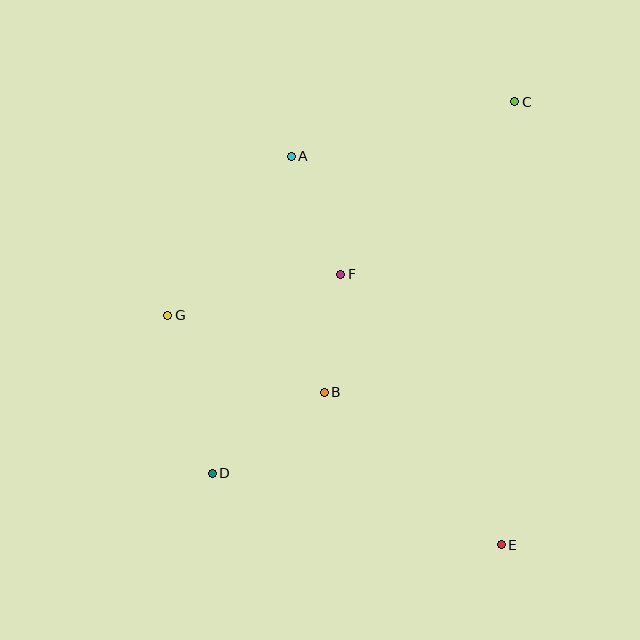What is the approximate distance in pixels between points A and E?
The distance between A and E is approximately 442 pixels.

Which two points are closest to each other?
Points B and F are closest to each other.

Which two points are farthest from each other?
Points C and D are farthest from each other.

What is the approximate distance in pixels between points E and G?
The distance between E and G is approximately 405 pixels.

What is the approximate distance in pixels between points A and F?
The distance between A and F is approximately 128 pixels.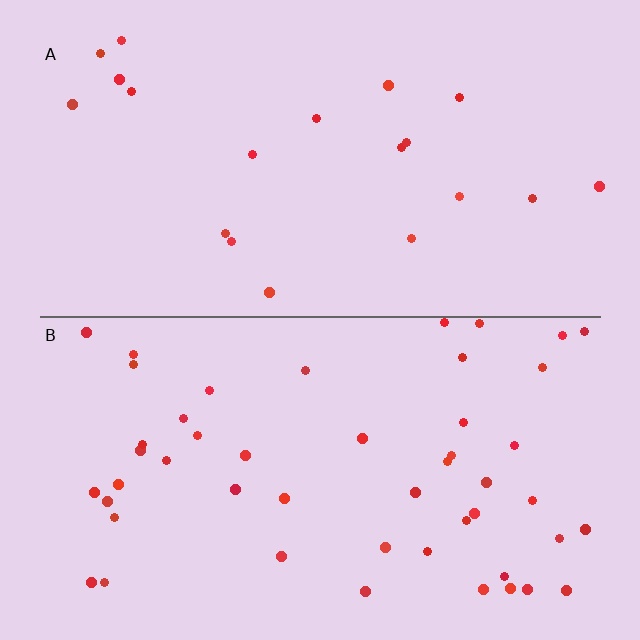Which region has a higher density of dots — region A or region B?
B (the bottom).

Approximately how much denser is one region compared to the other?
Approximately 2.5× — region B over region A.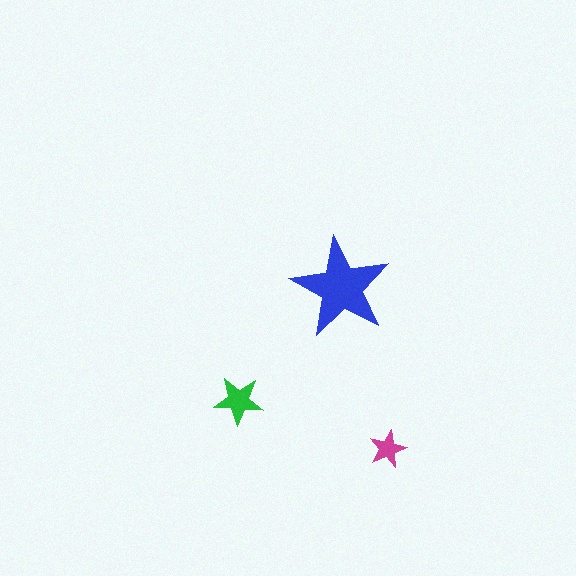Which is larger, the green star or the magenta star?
The green one.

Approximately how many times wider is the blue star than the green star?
About 2 times wider.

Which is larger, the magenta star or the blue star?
The blue one.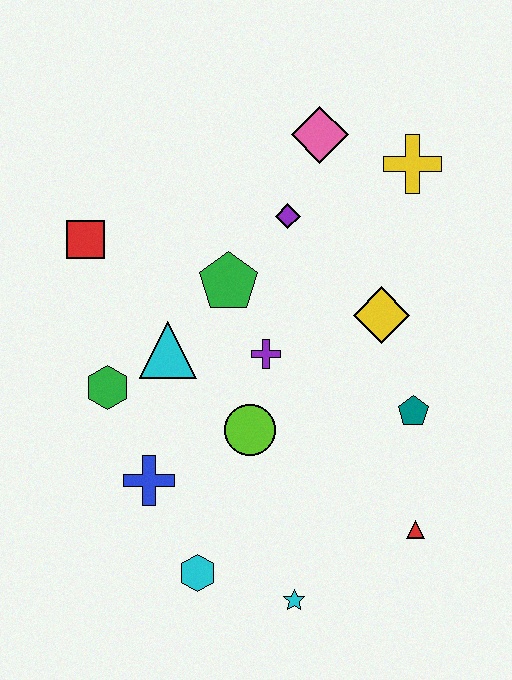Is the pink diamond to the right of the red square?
Yes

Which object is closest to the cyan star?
The cyan hexagon is closest to the cyan star.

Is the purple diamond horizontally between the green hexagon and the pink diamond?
Yes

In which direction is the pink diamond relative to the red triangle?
The pink diamond is above the red triangle.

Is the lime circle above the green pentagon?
No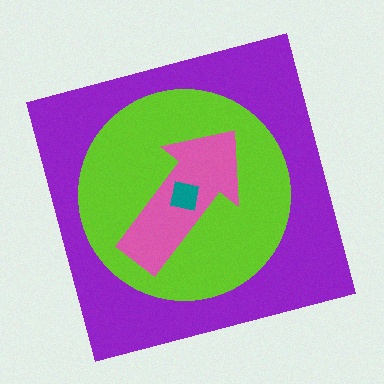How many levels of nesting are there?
4.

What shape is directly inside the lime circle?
The pink arrow.